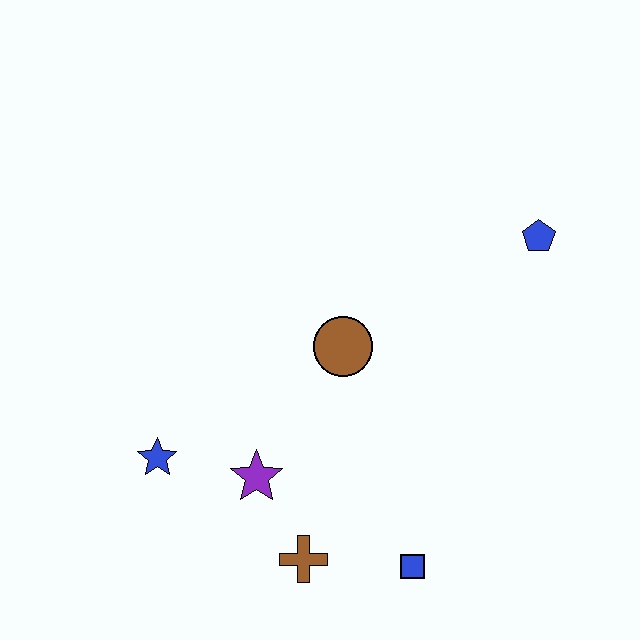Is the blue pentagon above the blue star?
Yes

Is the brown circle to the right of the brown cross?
Yes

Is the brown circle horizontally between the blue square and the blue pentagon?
No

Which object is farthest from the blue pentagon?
The blue star is farthest from the blue pentagon.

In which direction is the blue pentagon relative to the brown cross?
The blue pentagon is above the brown cross.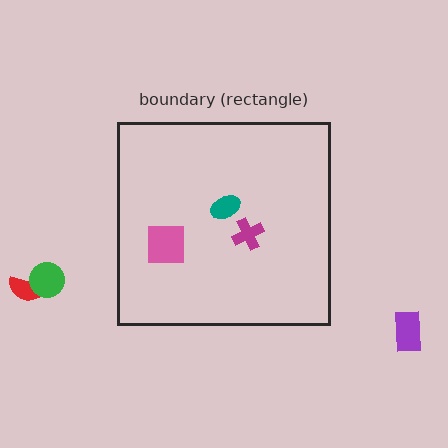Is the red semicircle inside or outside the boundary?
Outside.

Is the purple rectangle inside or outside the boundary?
Outside.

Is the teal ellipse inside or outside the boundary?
Inside.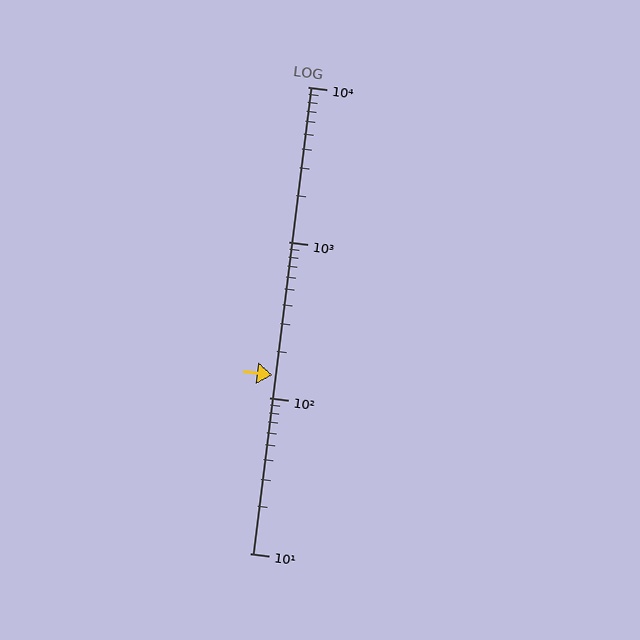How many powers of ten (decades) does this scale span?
The scale spans 3 decades, from 10 to 10000.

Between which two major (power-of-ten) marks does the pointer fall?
The pointer is between 100 and 1000.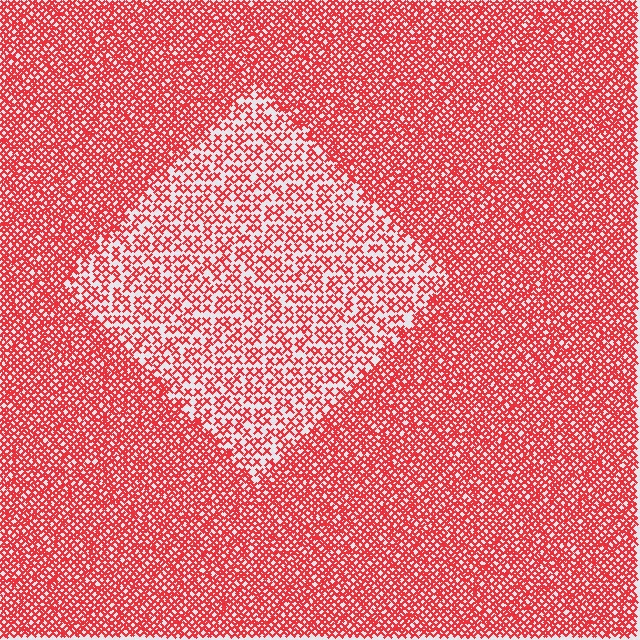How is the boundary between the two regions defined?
The boundary is defined by a change in element density (approximately 2.1x ratio). All elements are the same color, size, and shape.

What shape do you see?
I see a diamond.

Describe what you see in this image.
The image contains small red elements arranged at two different densities. A diamond-shaped region is visible where the elements are less densely packed than the surrounding area.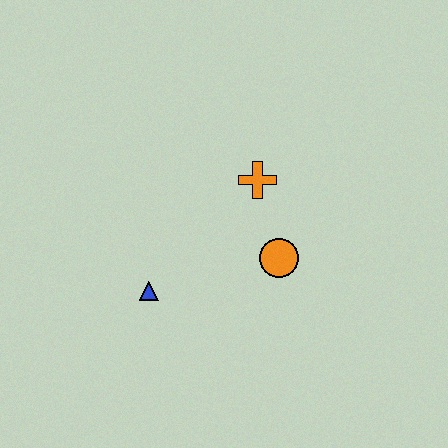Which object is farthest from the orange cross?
The blue triangle is farthest from the orange cross.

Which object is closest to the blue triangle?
The orange circle is closest to the blue triangle.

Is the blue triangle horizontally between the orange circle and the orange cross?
No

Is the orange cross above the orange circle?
Yes